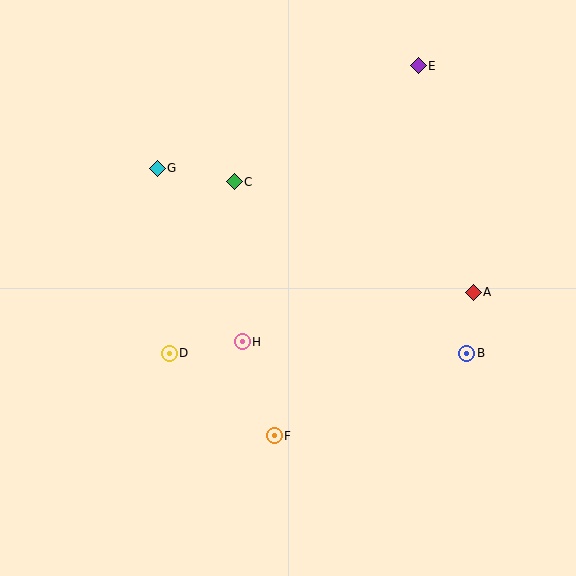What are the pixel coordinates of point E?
Point E is at (418, 66).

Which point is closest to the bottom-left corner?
Point D is closest to the bottom-left corner.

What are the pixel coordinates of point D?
Point D is at (169, 353).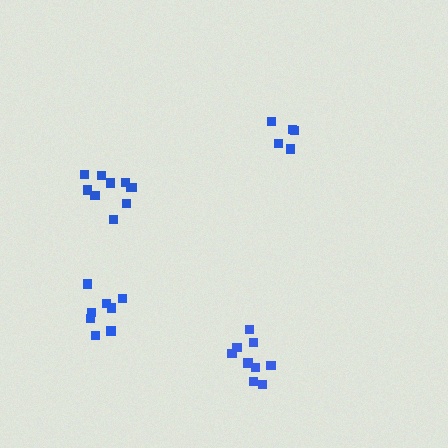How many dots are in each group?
Group 1: 5 dots, Group 2: 8 dots, Group 3: 10 dots, Group 4: 9 dots (32 total).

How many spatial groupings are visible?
There are 4 spatial groupings.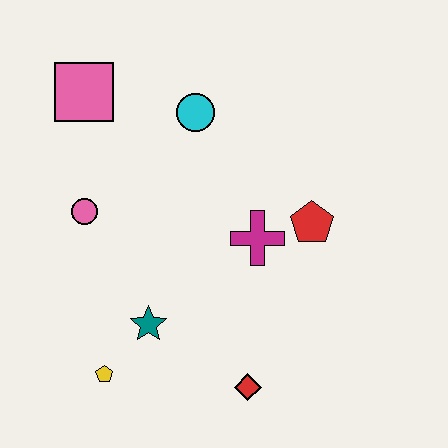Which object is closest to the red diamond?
The teal star is closest to the red diamond.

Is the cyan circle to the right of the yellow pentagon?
Yes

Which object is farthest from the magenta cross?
The pink square is farthest from the magenta cross.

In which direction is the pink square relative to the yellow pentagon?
The pink square is above the yellow pentagon.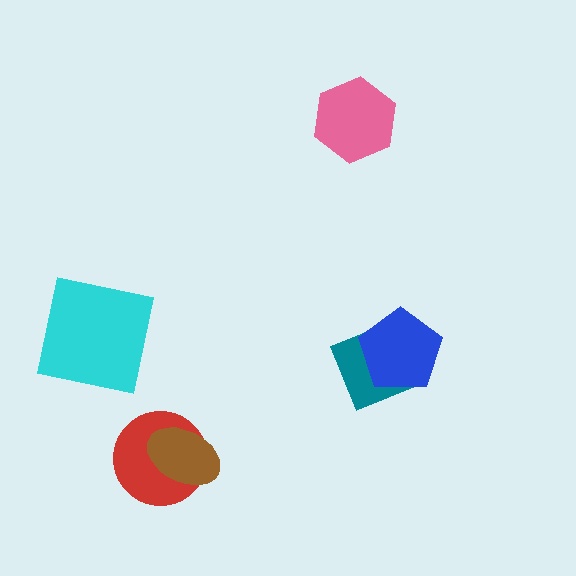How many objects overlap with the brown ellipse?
1 object overlaps with the brown ellipse.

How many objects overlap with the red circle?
1 object overlaps with the red circle.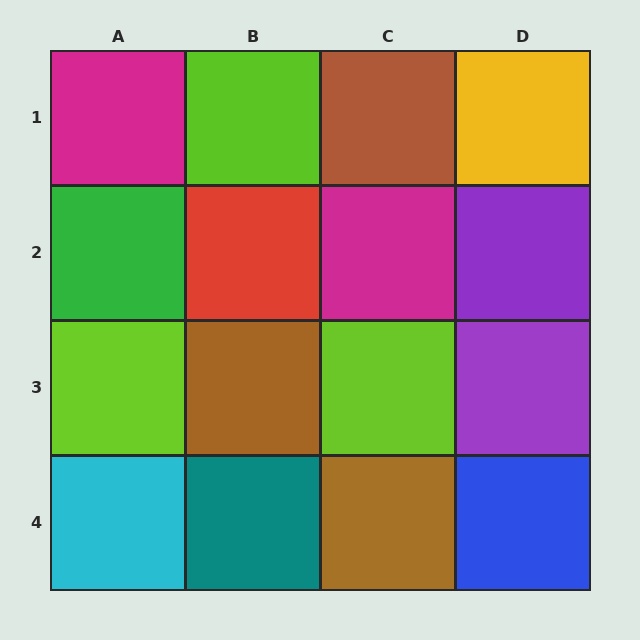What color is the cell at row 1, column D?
Yellow.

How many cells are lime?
3 cells are lime.